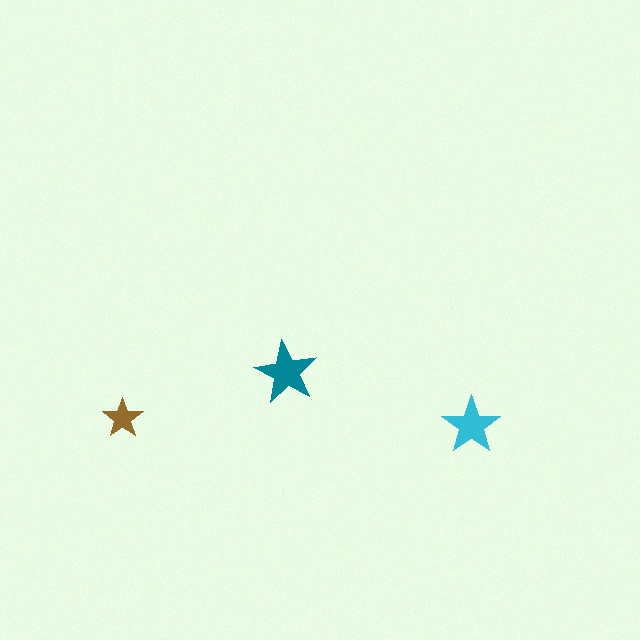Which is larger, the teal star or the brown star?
The teal one.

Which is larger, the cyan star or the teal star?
The teal one.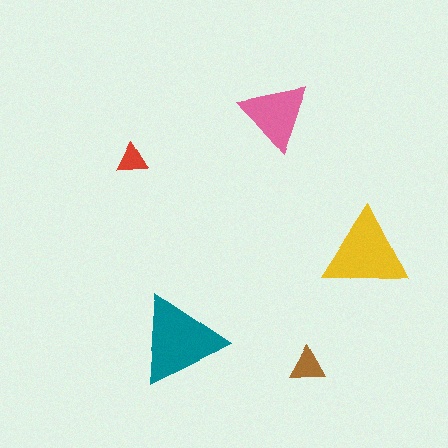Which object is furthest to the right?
The yellow triangle is rightmost.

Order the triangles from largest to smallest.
the teal one, the yellow one, the pink one, the brown one, the red one.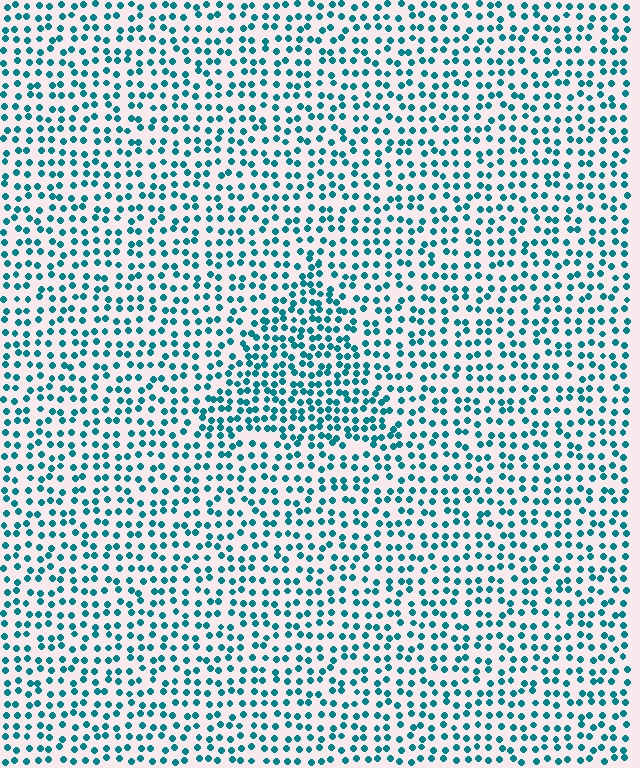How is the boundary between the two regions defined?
The boundary is defined by a change in element density (approximately 1.6x ratio). All elements are the same color, size, and shape.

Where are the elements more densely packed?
The elements are more densely packed inside the triangle boundary.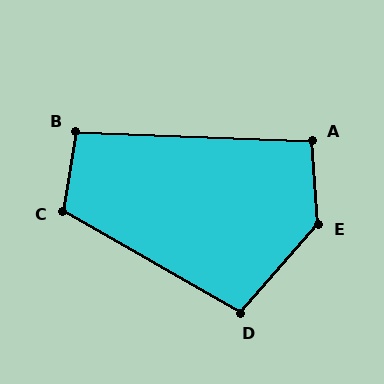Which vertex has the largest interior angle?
E, at approximately 134 degrees.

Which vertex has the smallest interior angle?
A, at approximately 97 degrees.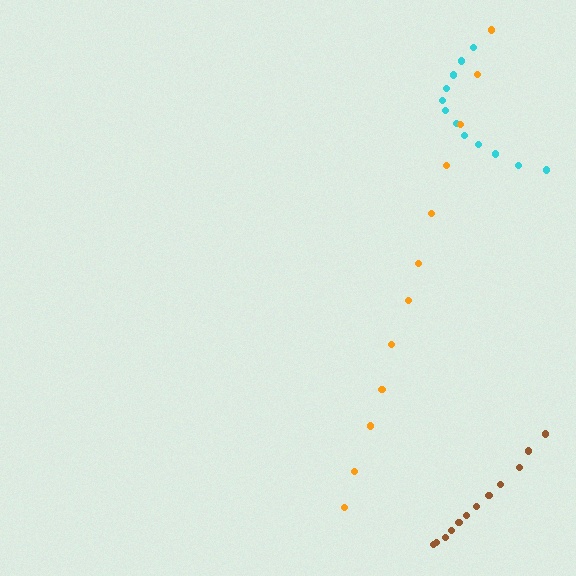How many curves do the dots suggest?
There are 3 distinct paths.